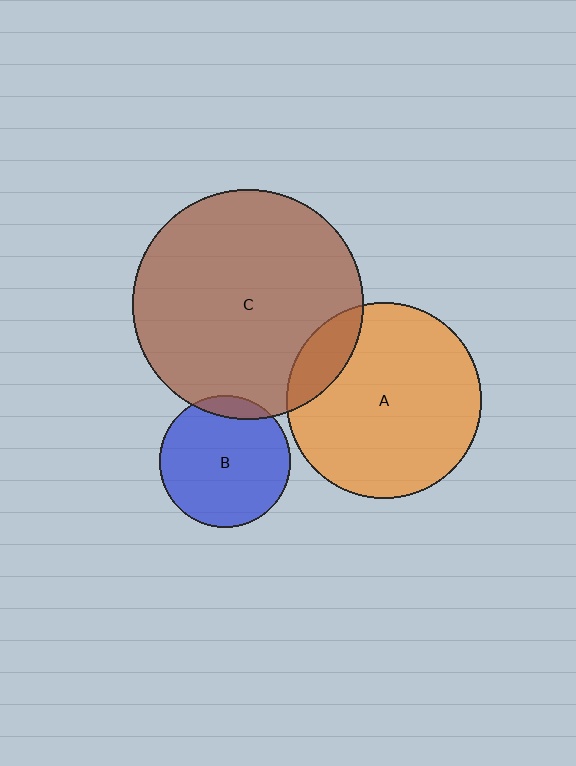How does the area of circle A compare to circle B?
Approximately 2.2 times.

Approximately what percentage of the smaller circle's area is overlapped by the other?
Approximately 10%.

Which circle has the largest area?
Circle C (brown).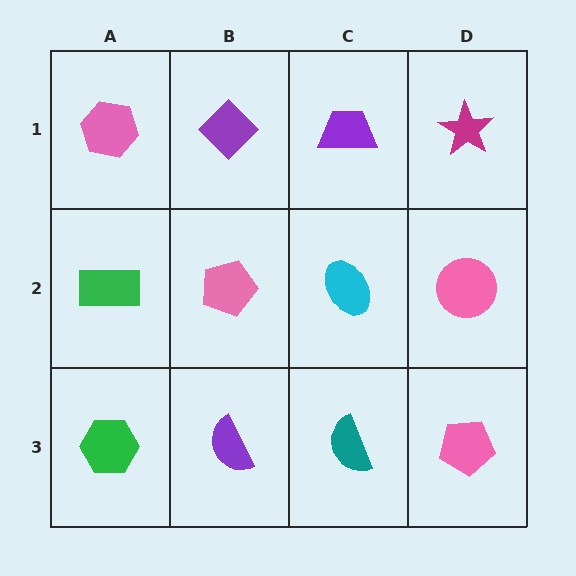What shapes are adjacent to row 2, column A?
A pink hexagon (row 1, column A), a green hexagon (row 3, column A), a pink pentagon (row 2, column B).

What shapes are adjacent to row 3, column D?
A pink circle (row 2, column D), a teal semicircle (row 3, column C).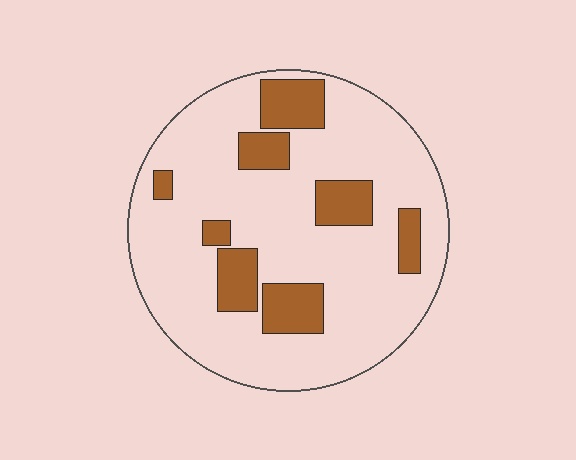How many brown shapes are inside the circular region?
8.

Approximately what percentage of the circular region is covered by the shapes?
Approximately 20%.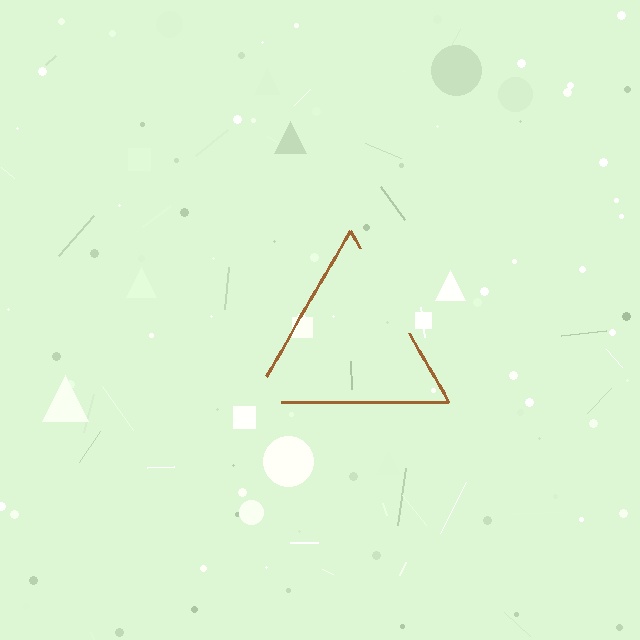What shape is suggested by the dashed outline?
The dashed outline suggests a triangle.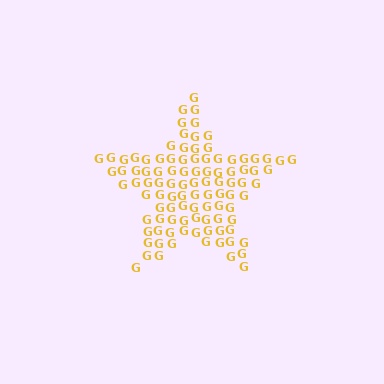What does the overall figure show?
The overall figure shows a star.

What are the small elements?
The small elements are letter G's.